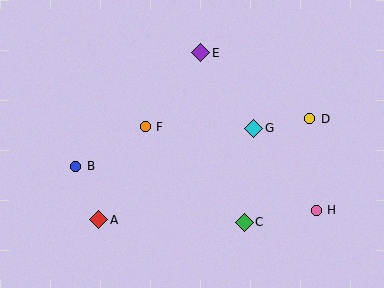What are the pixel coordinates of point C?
Point C is at (244, 222).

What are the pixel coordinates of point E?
Point E is at (201, 53).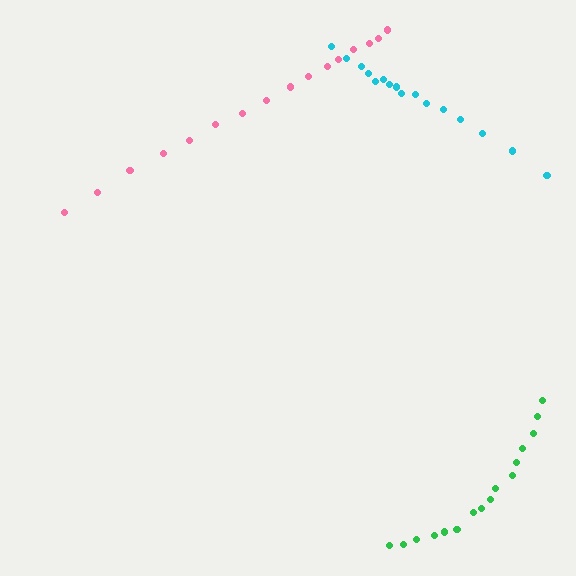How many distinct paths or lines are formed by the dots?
There are 3 distinct paths.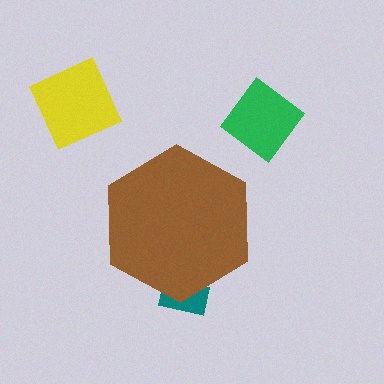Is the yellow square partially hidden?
No, the yellow square is fully visible.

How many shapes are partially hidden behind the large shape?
1 shape is partially hidden.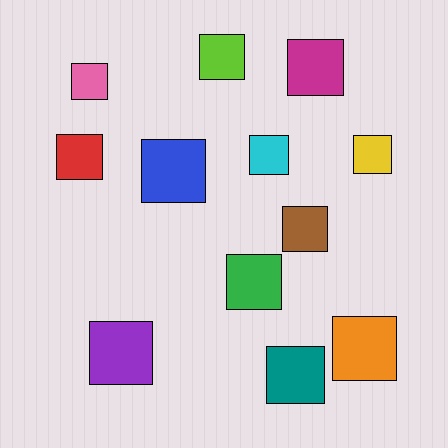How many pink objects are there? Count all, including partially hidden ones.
There is 1 pink object.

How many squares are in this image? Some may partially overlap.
There are 12 squares.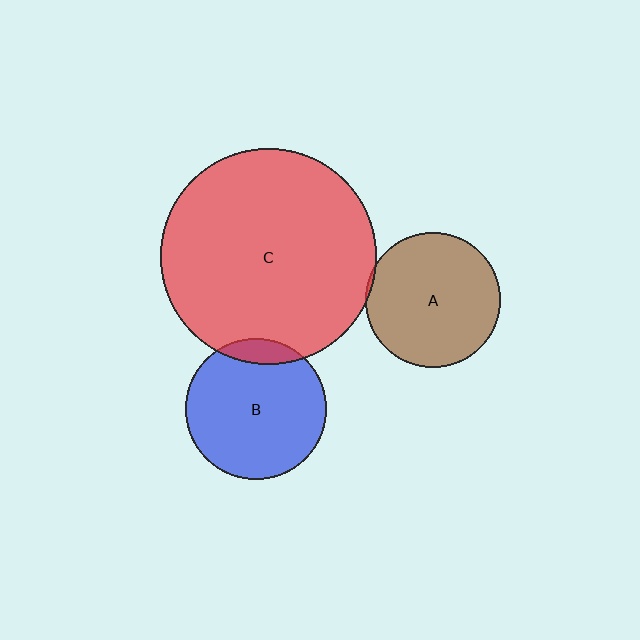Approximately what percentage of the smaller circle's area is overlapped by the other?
Approximately 5%.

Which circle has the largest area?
Circle C (red).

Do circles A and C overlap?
Yes.